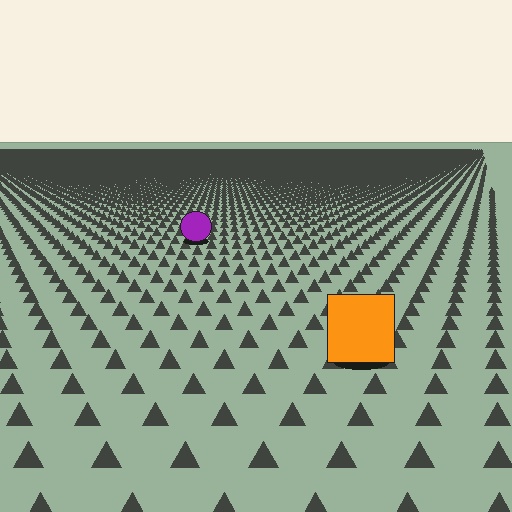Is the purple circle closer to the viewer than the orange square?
No. The orange square is closer — you can tell from the texture gradient: the ground texture is coarser near it.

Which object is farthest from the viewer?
The purple circle is farthest from the viewer. It appears smaller and the ground texture around it is denser.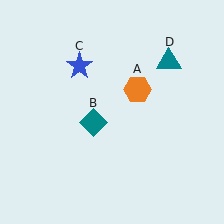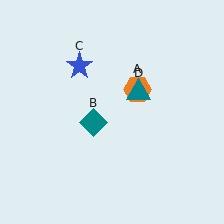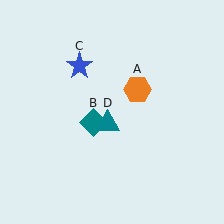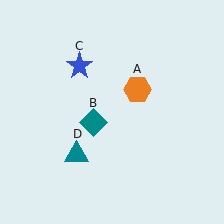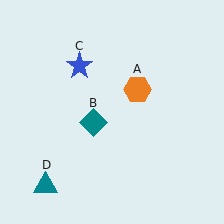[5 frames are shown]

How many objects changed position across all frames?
1 object changed position: teal triangle (object D).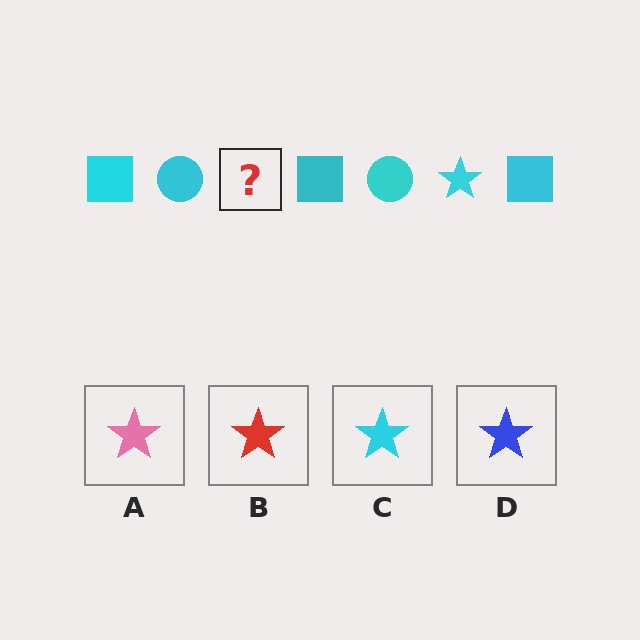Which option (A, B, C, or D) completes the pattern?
C.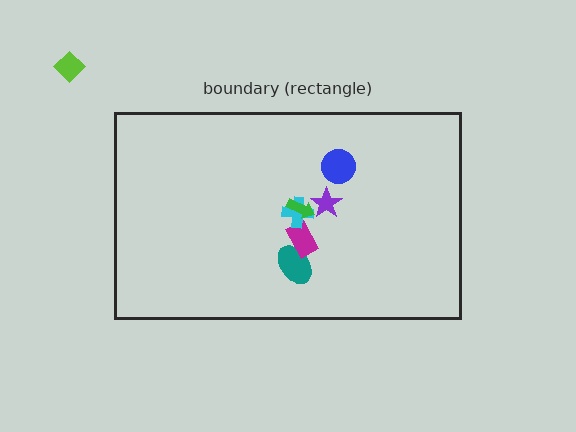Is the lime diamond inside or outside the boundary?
Outside.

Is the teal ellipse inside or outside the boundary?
Inside.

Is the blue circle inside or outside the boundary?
Inside.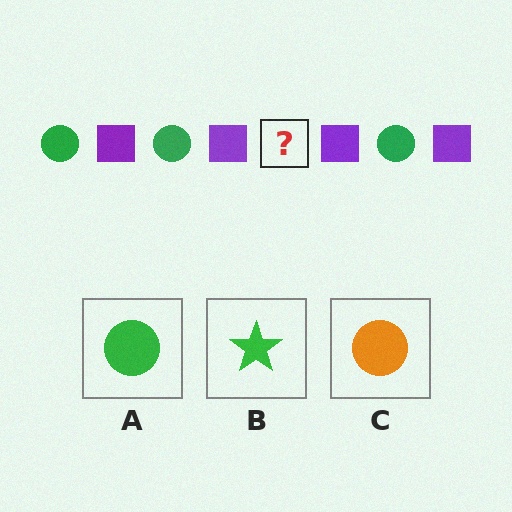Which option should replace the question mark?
Option A.